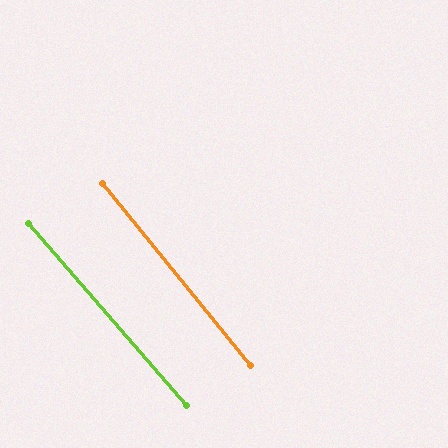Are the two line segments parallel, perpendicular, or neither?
Parallel — their directions differ by only 1.7°.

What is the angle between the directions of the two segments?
Approximately 2 degrees.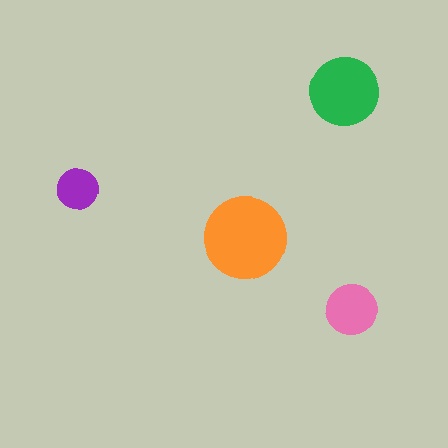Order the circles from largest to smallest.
the orange one, the green one, the pink one, the purple one.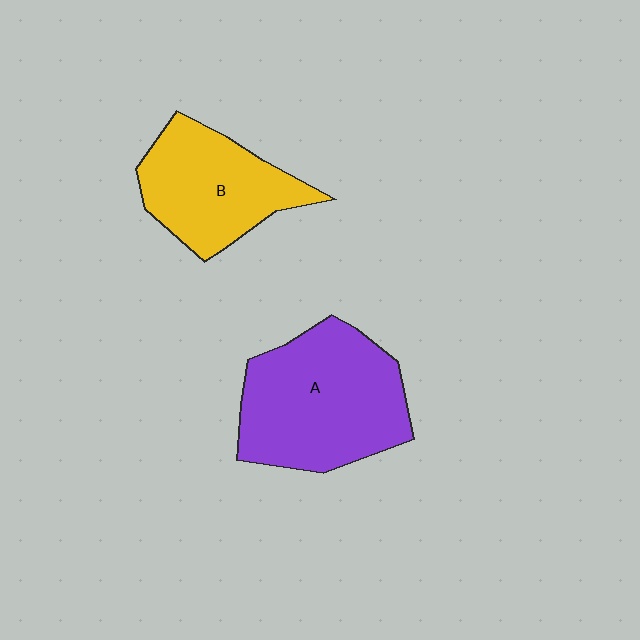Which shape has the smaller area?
Shape B (yellow).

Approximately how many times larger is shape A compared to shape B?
Approximately 1.4 times.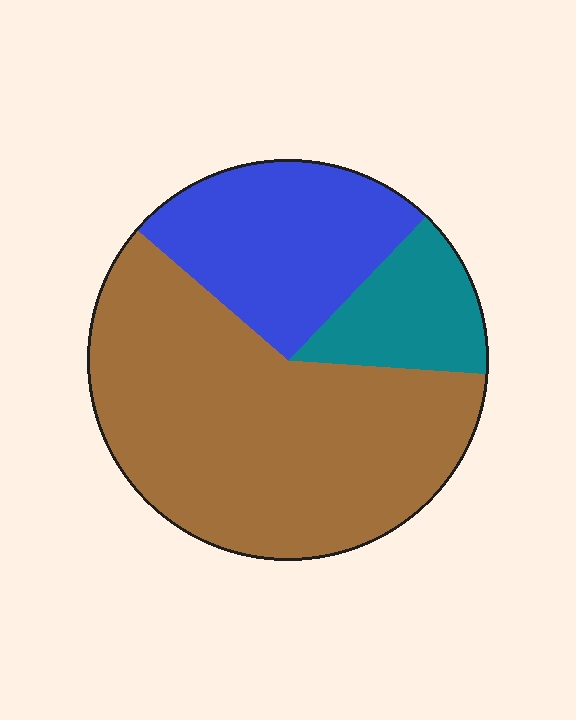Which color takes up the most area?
Brown, at roughly 60%.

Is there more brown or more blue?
Brown.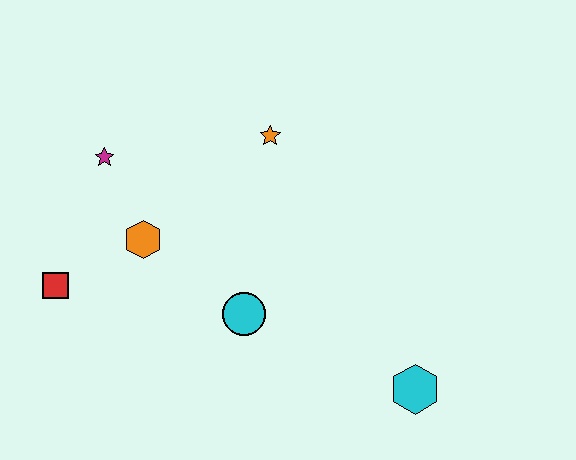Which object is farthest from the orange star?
The cyan hexagon is farthest from the orange star.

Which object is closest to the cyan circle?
The orange hexagon is closest to the cyan circle.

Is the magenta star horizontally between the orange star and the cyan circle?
No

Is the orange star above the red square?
Yes